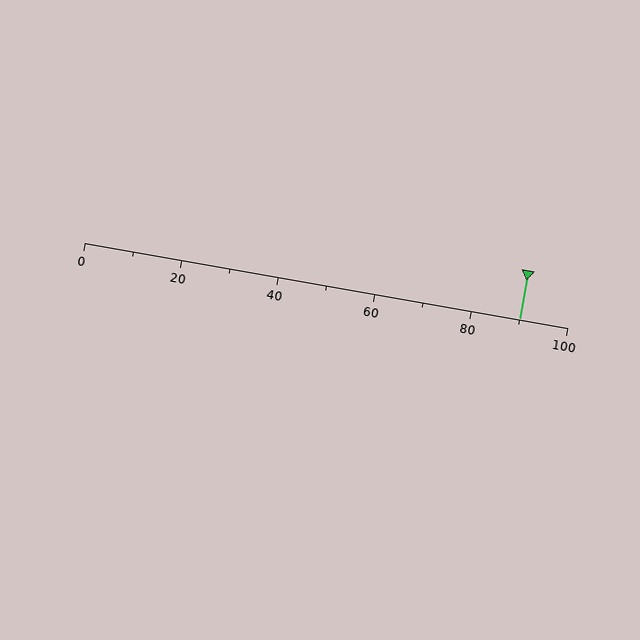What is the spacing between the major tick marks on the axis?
The major ticks are spaced 20 apart.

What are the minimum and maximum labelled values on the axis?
The axis runs from 0 to 100.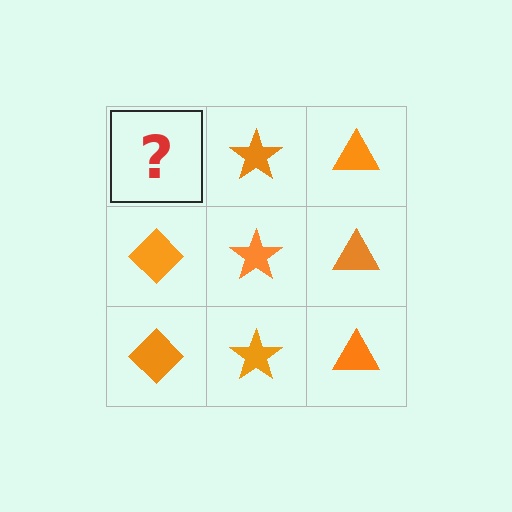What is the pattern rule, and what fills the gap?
The rule is that each column has a consistent shape. The gap should be filled with an orange diamond.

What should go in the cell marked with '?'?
The missing cell should contain an orange diamond.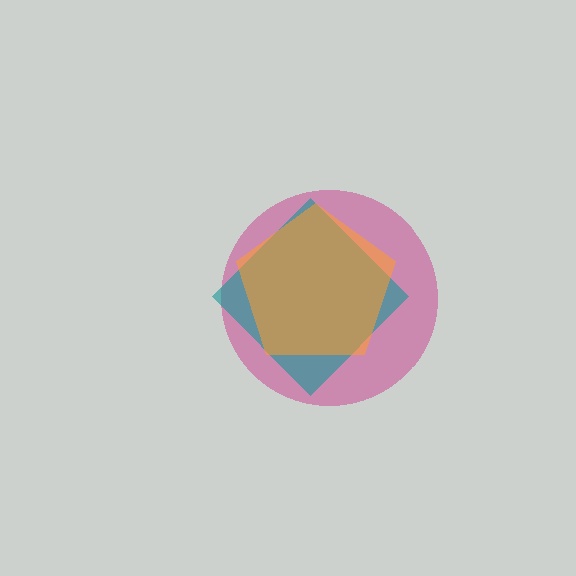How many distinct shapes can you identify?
There are 3 distinct shapes: a magenta circle, a teal diamond, an orange pentagon.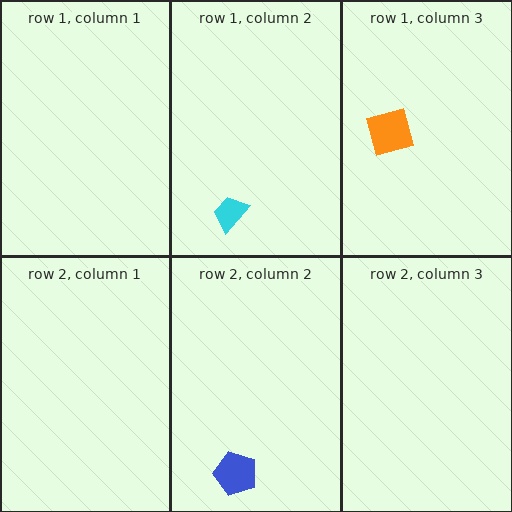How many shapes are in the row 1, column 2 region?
1.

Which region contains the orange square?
The row 1, column 3 region.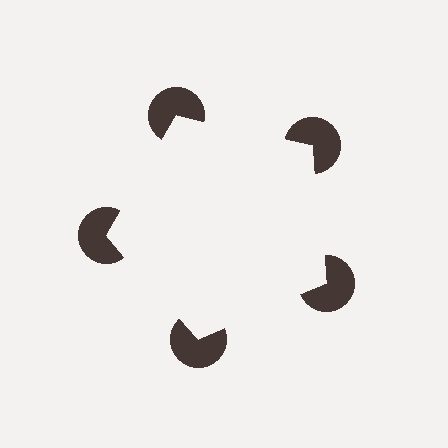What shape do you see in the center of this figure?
An illusory pentagon — its edges are inferred from the aligned wedge cuts in the pac-man discs, not physically drawn.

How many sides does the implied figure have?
5 sides.